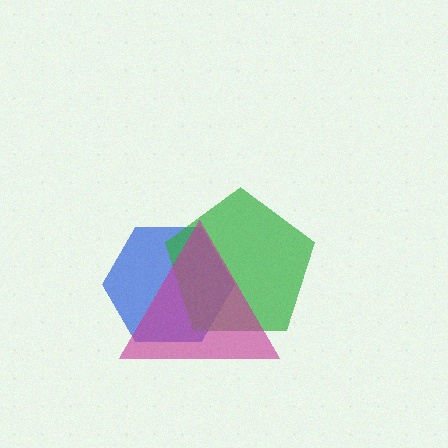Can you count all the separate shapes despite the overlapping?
Yes, there are 3 separate shapes.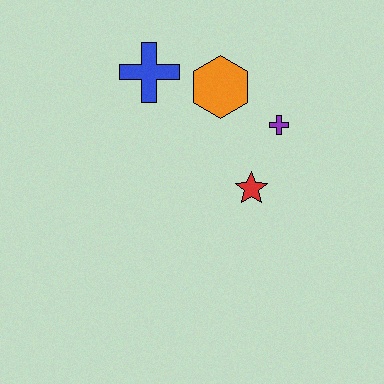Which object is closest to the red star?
The purple cross is closest to the red star.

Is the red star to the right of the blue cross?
Yes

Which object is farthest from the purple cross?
The blue cross is farthest from the purple cross.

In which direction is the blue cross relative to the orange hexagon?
The blue cross is to the left of the orange hexagon.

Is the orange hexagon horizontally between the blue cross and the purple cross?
Yes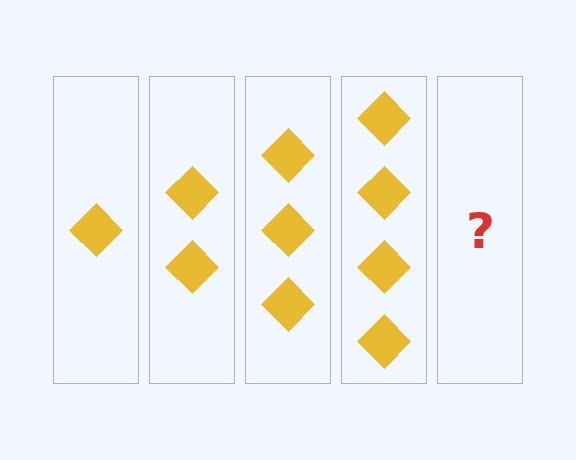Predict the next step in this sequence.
The next step is 5 diamonds.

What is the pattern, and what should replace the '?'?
The pattern is that each step adds one more diamond. The '?' should be 5 diamonds.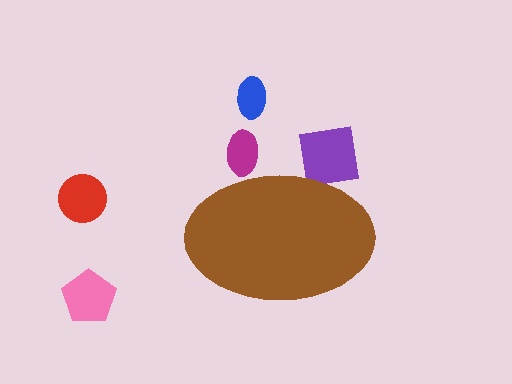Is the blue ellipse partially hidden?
No, the blue ellipse is fully visible.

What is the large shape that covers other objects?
A brown ellipse.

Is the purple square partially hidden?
Yes, the purple square is partially hidden behind the brown ellipse.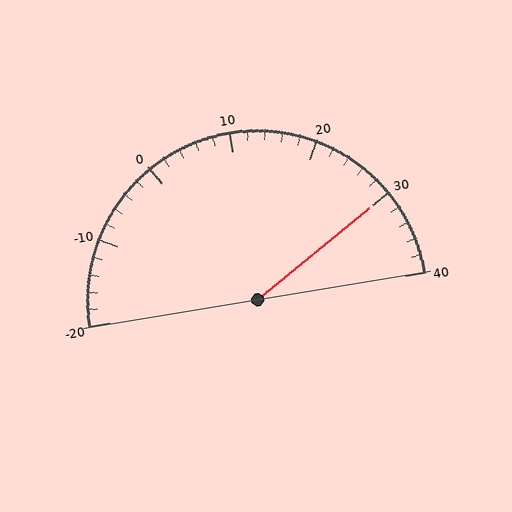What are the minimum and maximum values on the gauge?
The gauge ranges from -20 to 40.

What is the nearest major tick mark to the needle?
The nearest major tick mark is 30.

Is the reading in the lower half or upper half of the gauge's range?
The reading is in the upper half of the range (-20 to 40).